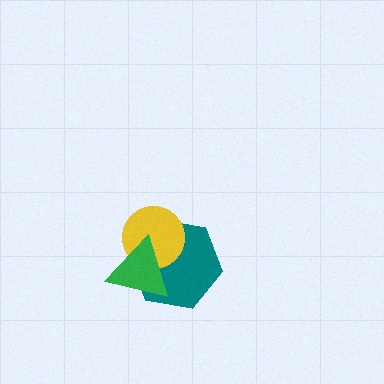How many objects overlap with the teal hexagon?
2 objects overlap with the teal hexagon.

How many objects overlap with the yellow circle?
2 objects overlap with the yellow circle.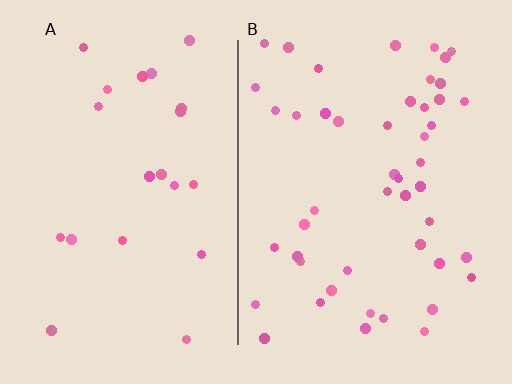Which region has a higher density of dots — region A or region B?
B (the right).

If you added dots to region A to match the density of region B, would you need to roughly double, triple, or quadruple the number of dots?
Approximately double.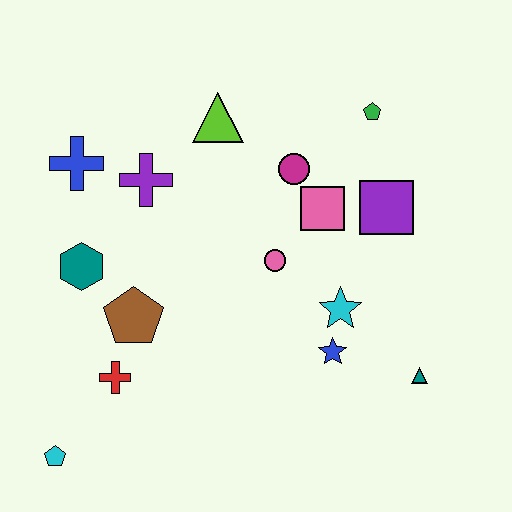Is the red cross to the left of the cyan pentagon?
No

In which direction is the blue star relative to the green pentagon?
The blue star is below the green pentagon.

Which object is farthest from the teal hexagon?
The teal triangle is farthest from the teal hexagon.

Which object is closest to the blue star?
The cyan star is closest to the blue star.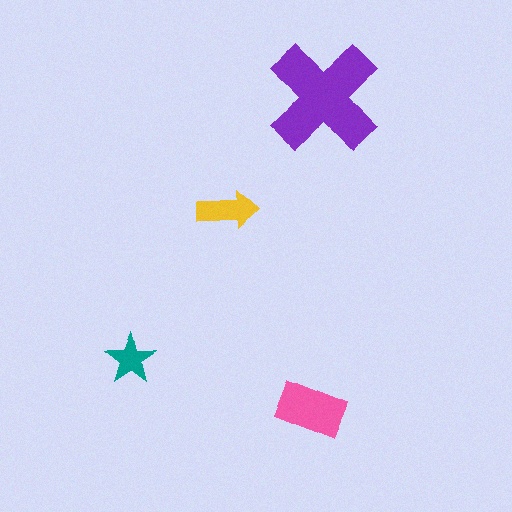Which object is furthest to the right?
The purple cross is rightmost.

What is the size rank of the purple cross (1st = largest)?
1st.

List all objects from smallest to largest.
The teal star, the yellow arrow, the pink rectangle, the purple cross.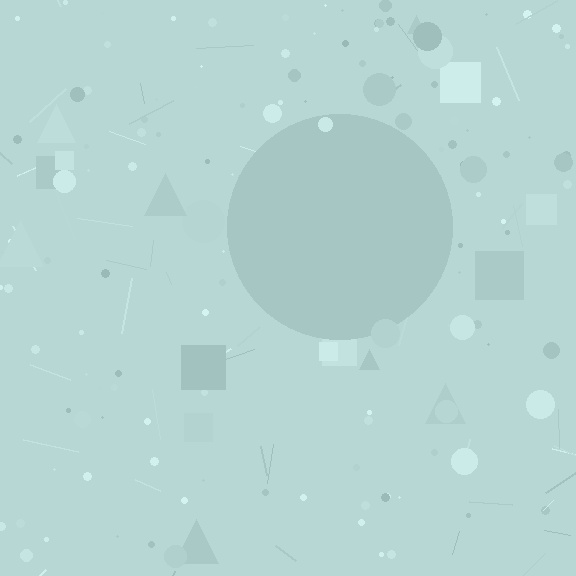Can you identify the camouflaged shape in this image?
The camouflaged shape is a circle.